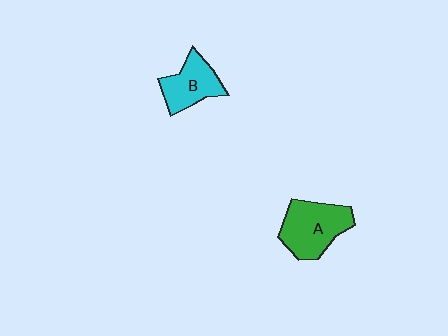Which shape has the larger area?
Shape A (green).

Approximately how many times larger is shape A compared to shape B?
Approximately 1.4 times.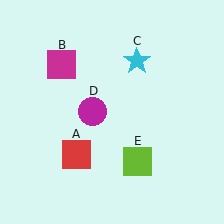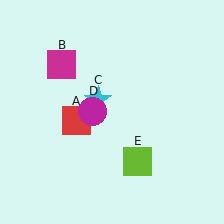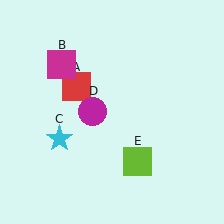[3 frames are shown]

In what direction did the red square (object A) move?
The red square (object A) moved up.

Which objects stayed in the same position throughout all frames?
Magenta square (object B) and magenta circle (object D) and lime square (object E) remained stationary.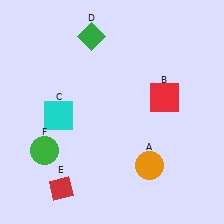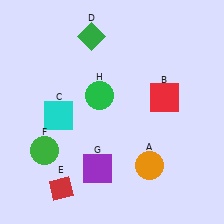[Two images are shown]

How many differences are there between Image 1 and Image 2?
There are 2 differences between the two images.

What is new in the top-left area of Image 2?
A green circle (H) was added in the top-left area of Image 2.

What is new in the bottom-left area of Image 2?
A purple square (G) was added in the bottom-left area of Image 2.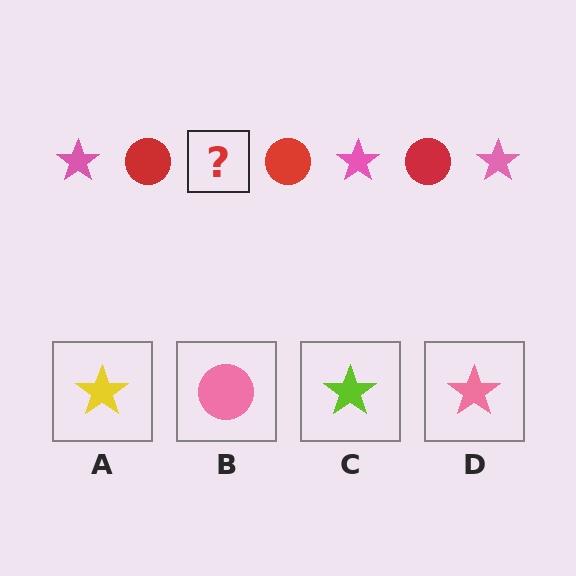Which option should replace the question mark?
Option D.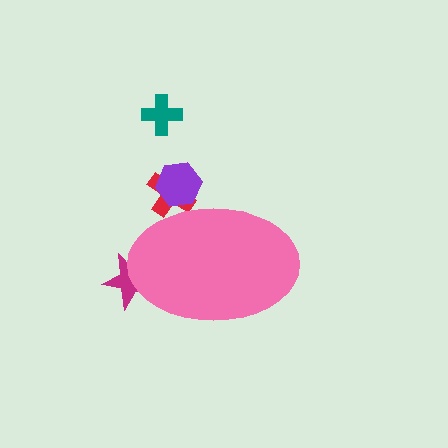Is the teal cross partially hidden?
No, the teal cross is fully visible.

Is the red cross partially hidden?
Yes, the red cross is partially hidden behind the pink ellipse.